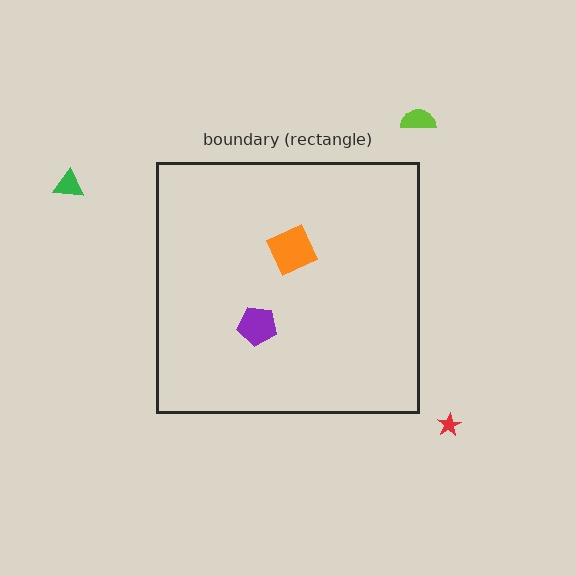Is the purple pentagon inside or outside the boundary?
Inside.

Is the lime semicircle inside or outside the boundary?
Outside.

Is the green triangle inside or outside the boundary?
Outside.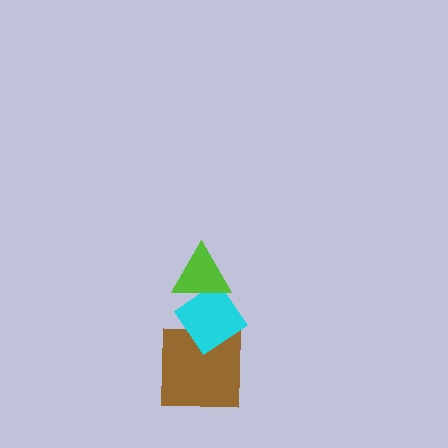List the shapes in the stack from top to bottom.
From top to bottom: the lime triangle, the cyan diamond, the brown square.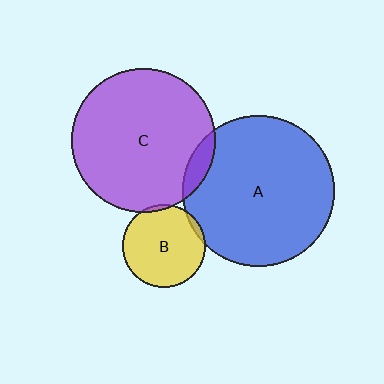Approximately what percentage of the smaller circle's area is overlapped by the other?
Approximately 5%.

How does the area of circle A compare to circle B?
Approximately 3.3 times.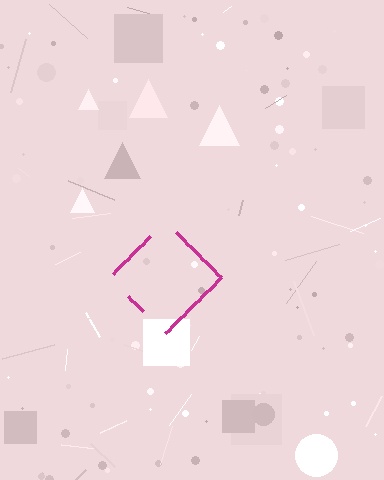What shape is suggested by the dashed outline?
The dashed outline suggests a diamond.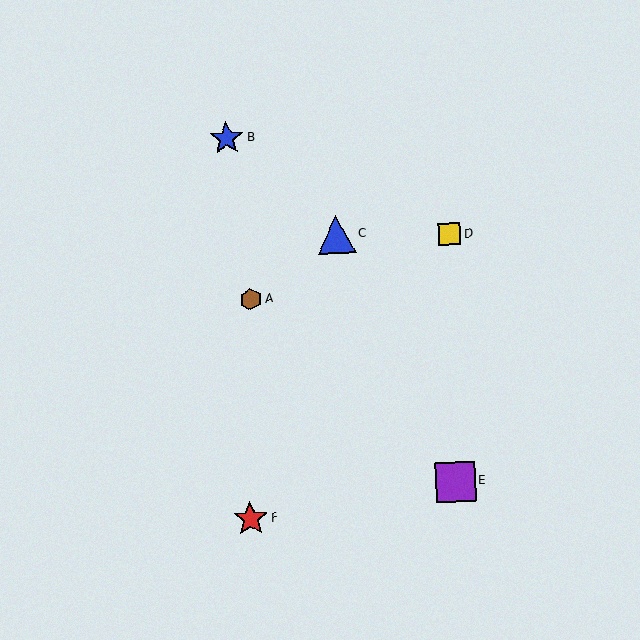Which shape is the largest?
The purple square (labeled E) is the largest.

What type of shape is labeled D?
Shape D is a yellow square.